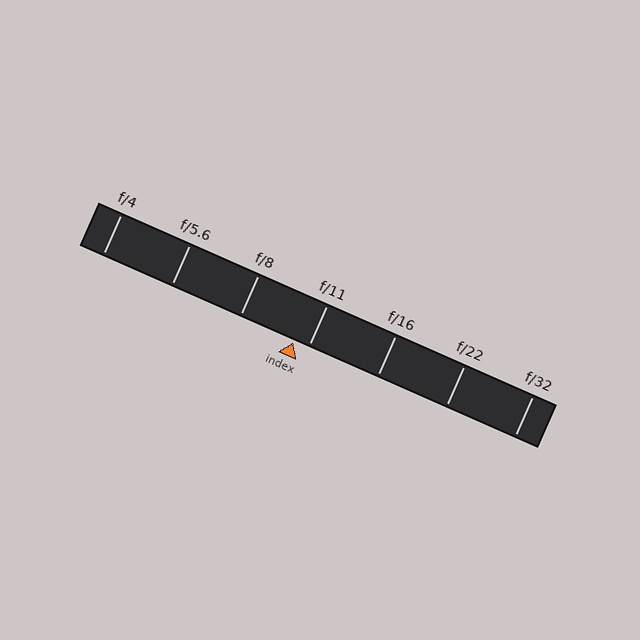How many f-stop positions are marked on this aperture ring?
There are 7 f-stop positions marked.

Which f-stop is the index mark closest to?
The index mark is closest to f/11.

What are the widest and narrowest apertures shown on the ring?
The widest aperture shown is f/4 and the narrowest is f/32.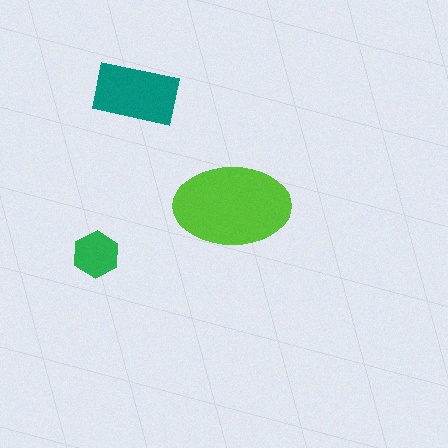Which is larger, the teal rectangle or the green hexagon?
The teal rectangle.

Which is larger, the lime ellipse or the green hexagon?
The lime ellipse.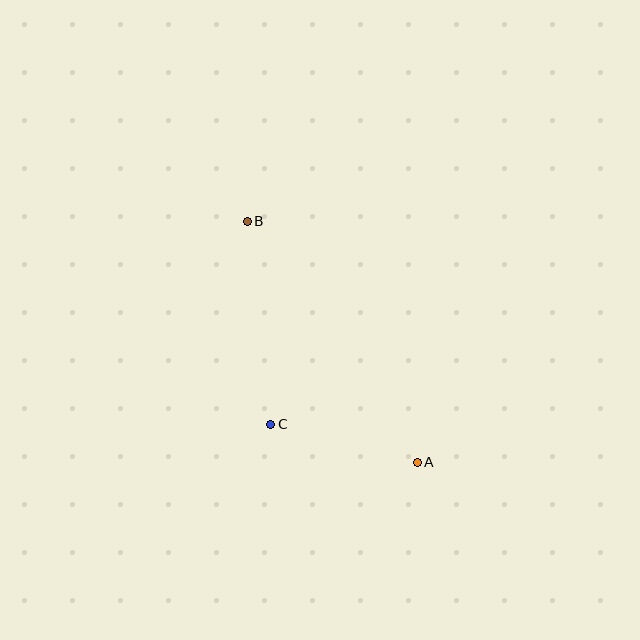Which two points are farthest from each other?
Points A and B are farthest from each other.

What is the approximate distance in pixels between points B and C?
The distance between B and C is approximately 205 pixels.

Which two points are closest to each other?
Points A and C are closest to each other.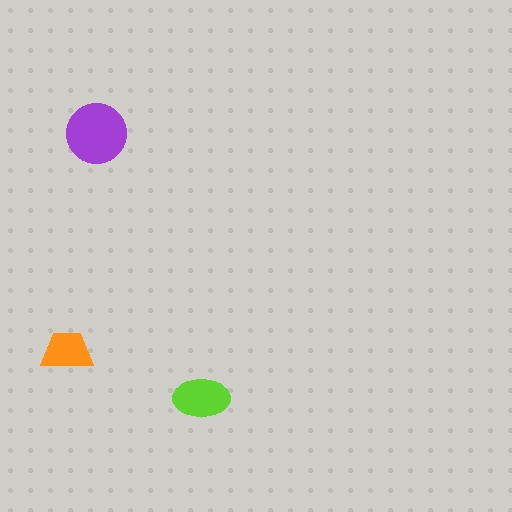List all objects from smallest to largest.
The orange trapezoid, the lime ellipse, the purple circle.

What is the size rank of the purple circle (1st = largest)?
1st.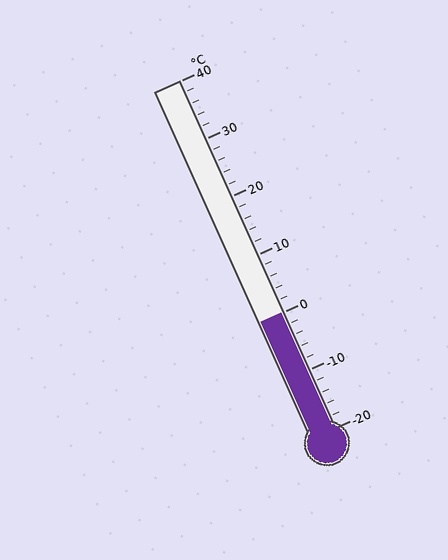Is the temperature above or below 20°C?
The temperature is below 20°C.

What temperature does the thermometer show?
The thermometer shows approximately 0°C.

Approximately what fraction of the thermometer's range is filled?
The thermometer is filled to approximately 35% of its range.